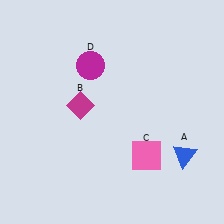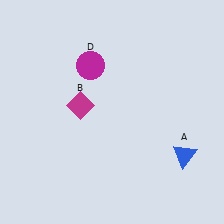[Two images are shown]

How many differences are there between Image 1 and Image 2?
There is 1 difference between the two images.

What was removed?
The pink square (C) was removed in Image 2.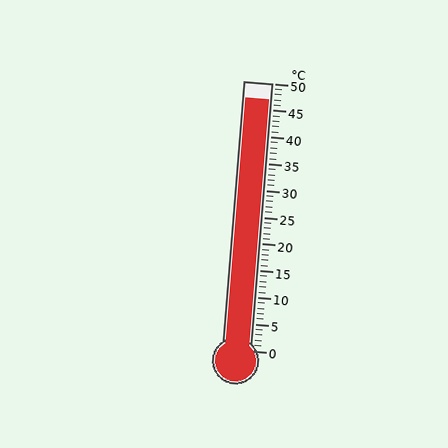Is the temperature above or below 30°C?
The temperature is above 30°C.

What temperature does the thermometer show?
The thermometer shows approximately 47°C.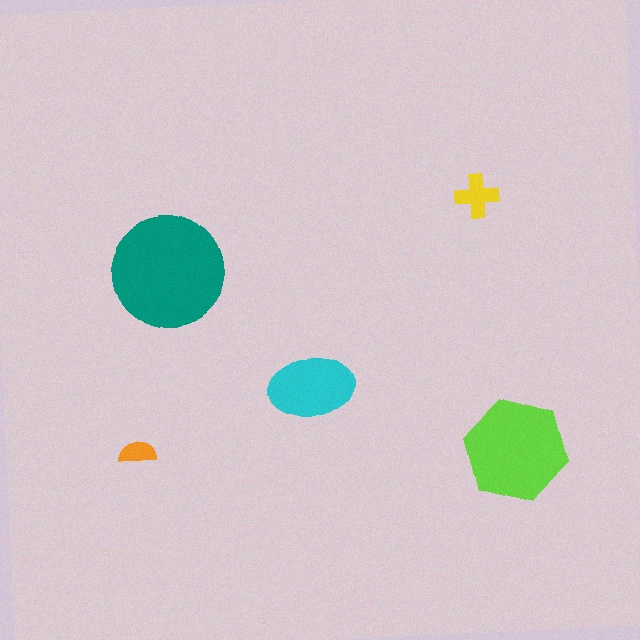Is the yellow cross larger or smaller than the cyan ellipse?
Smaller.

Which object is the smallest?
The orange semicircle.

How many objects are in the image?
There are 5 objects in the image.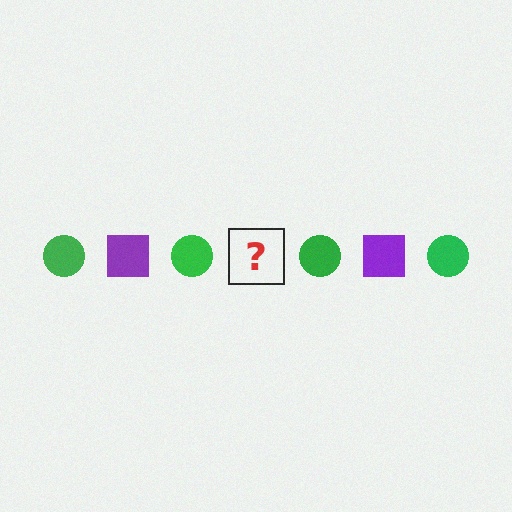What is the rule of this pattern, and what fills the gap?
The rule is that the pattern alternates between green circle and purple square. The gap should be filled with a purple square.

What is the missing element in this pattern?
The missing element is a purple square.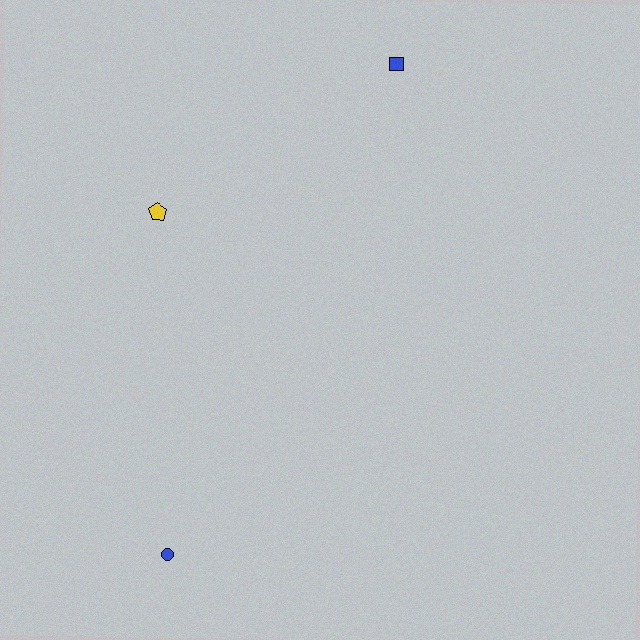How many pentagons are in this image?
There is 1 pentagon.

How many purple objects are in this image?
There are no purple objects.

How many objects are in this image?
There are 3 objects.